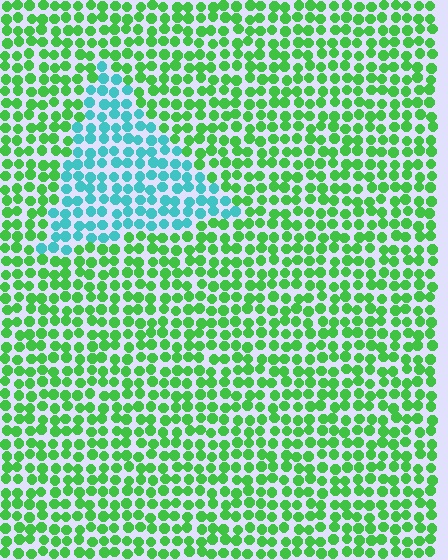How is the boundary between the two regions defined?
The boundary is defined purely by a slight shift in hue (about 59 degrees). Spacing, size, and orientation are identical on both sides.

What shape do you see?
I see a triangle.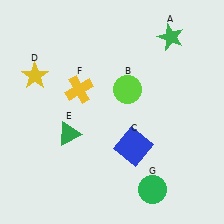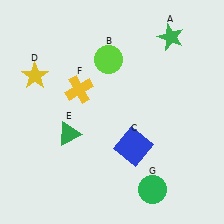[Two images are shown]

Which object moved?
The lime circle (B) moved up.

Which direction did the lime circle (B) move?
The lime circle (B) moved up.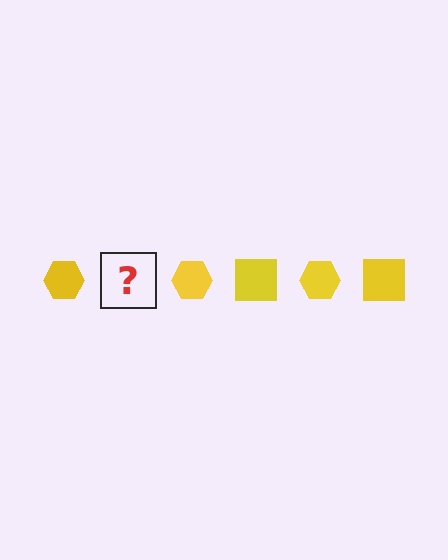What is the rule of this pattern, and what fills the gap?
The rule is that the pattern cycles through hexagon, square shapes in yellow. The gap should be filled with a yellow square.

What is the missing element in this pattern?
The missing element is a yellow square.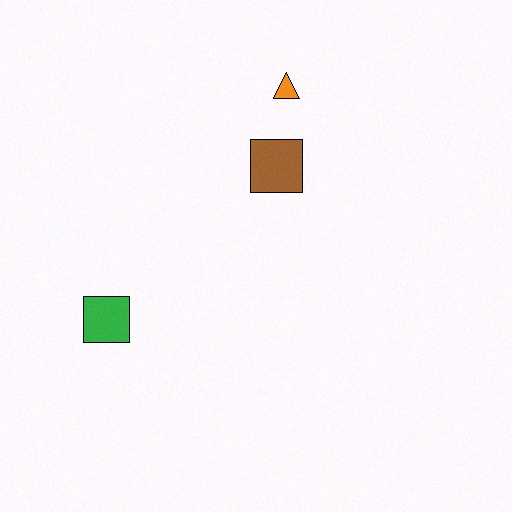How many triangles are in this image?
There is 1 triangle.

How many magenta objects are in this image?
There are no magenta objects.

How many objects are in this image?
There are 3 objects.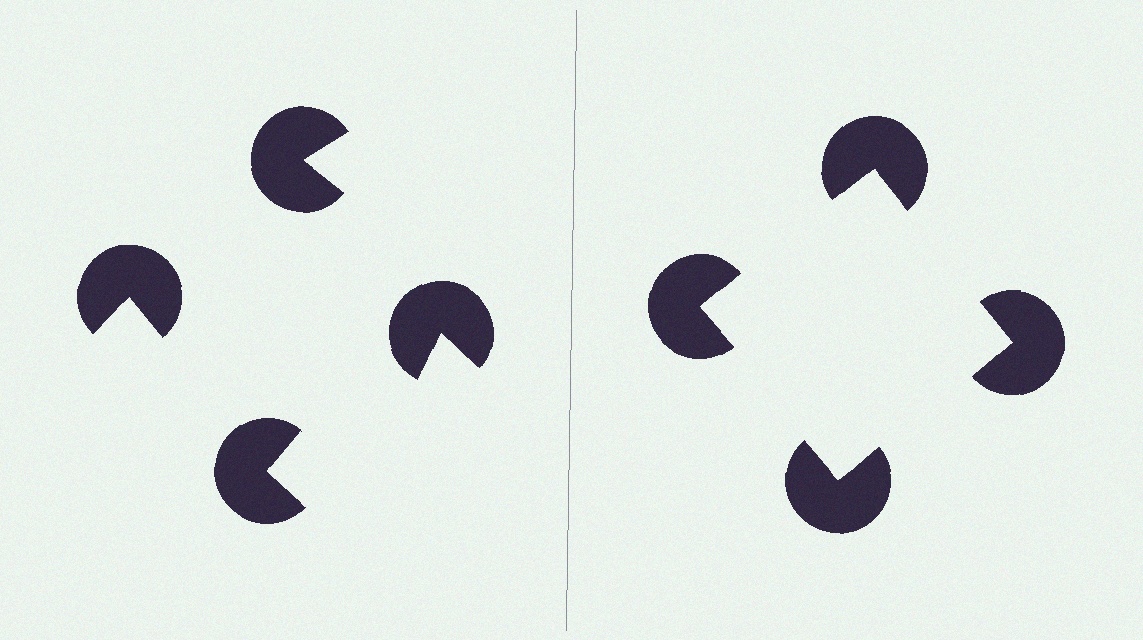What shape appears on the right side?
An illusory square.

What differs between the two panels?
The pac-man discs are positioned identically on both sides; only the wedge orientations differ. On the right they align to a square; on the left they are misaligned.